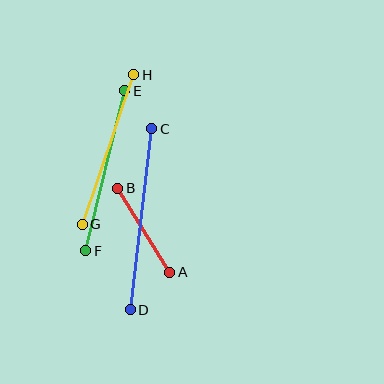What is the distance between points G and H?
The distance is approximately 158 pixels.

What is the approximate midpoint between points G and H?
The midpoint is at approximately (108, 149) pixels.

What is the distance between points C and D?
The distance is approximately 182 pixels.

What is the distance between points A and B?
The distance is approximately 99 pixels.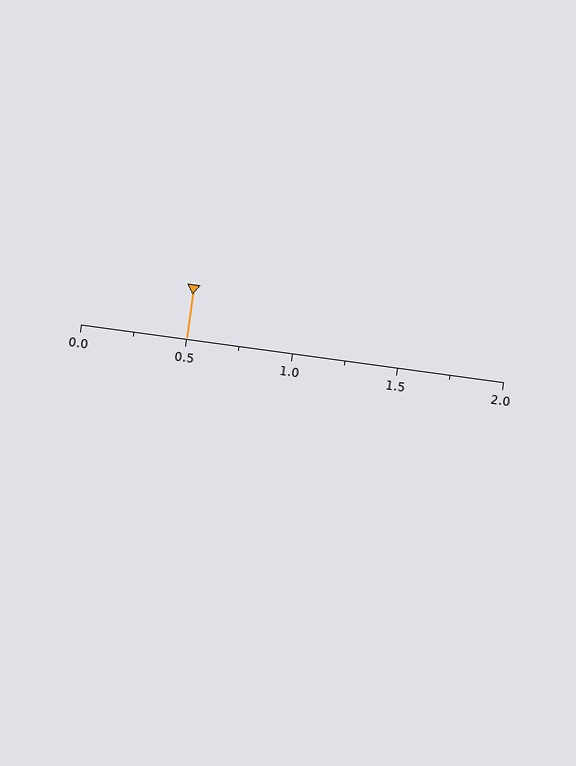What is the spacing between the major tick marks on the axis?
The major ticks are spaced 0.5 apart.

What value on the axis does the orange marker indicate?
The marker indicates approximately 0.5.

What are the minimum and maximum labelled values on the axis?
The axis runs from 0.0 to 2.0.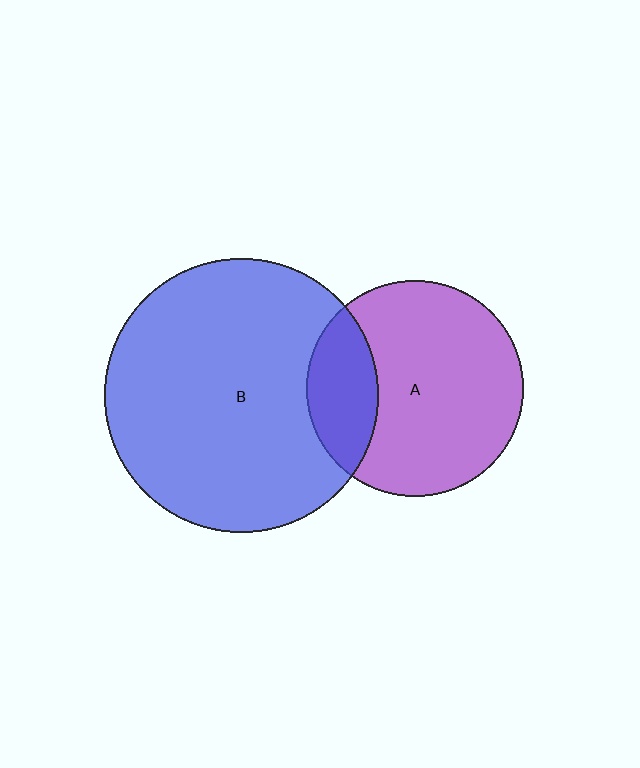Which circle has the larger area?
Circle B (blue).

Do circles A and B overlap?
Yes.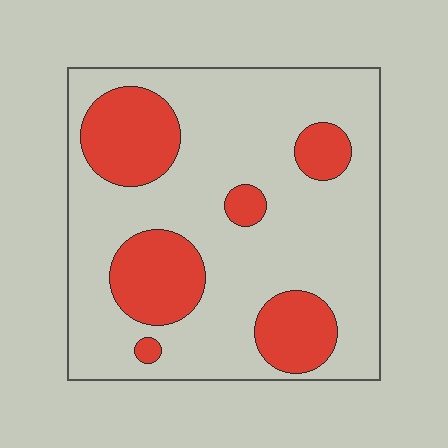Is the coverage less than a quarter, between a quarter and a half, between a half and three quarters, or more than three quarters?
Between a quarter and a half.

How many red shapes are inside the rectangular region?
6.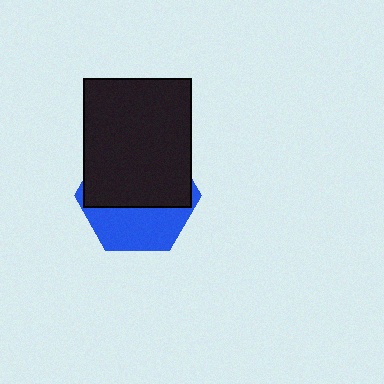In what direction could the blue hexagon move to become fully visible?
The blue hexagon could move down. That would shift it out from behind the black rectangle entirely.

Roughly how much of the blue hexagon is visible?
A small part of it is visible (roughly 40%).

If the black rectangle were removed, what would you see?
You would see the complete blue hexagon.